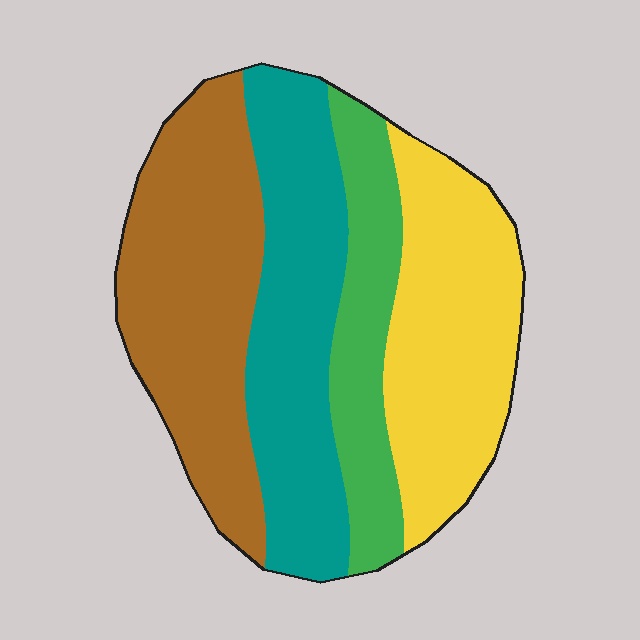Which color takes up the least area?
Green, at roughly 15%.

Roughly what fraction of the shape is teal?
Teal takes up about one quarter (1/4) of the shape.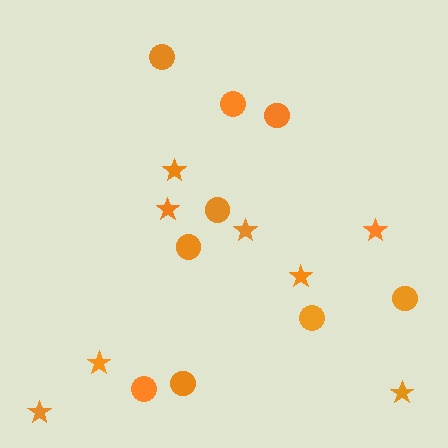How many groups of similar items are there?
There are 2 groups: one group of circles (9) and one group of stars (8).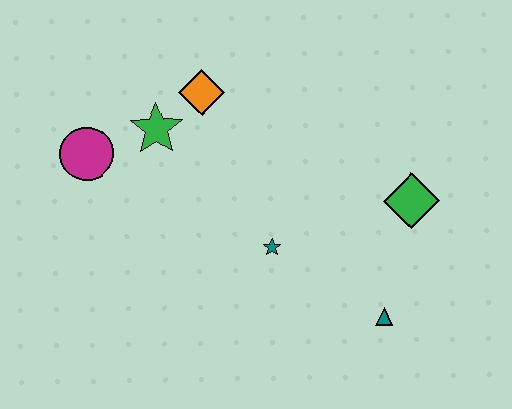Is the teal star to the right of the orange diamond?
Yes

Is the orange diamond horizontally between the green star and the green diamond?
Yes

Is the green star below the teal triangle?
No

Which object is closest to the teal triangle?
The green diamond is closest to the teal triangle.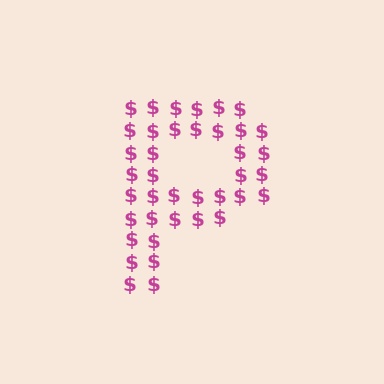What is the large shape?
The large shape is the letter P.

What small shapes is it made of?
It is made of small dollar signs.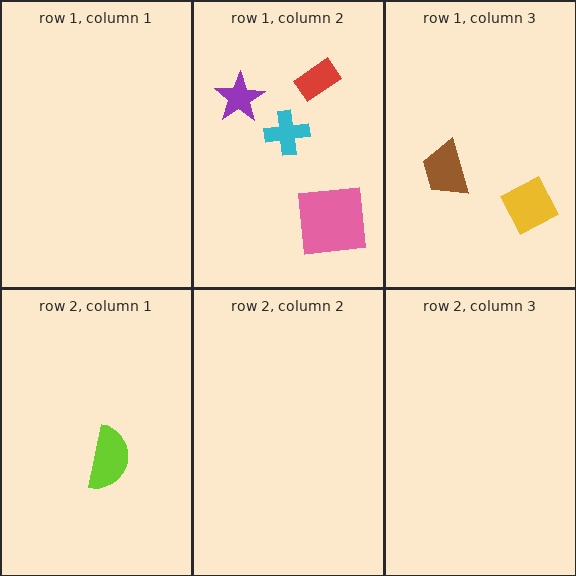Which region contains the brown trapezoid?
The row 1, column 3 region.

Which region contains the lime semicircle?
The row 2, column 1 region.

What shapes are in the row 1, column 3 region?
The yellow diamond, the brown trapezoid.